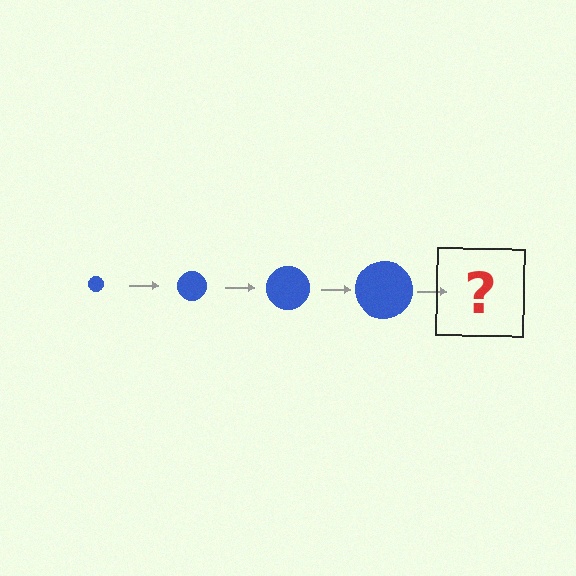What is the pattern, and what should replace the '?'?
The pattern is that the circle gets progressively larger each step. The '?' should be a blue circle, larger than the previous one.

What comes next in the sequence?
The next element should be a blue circle, larger than the previous one.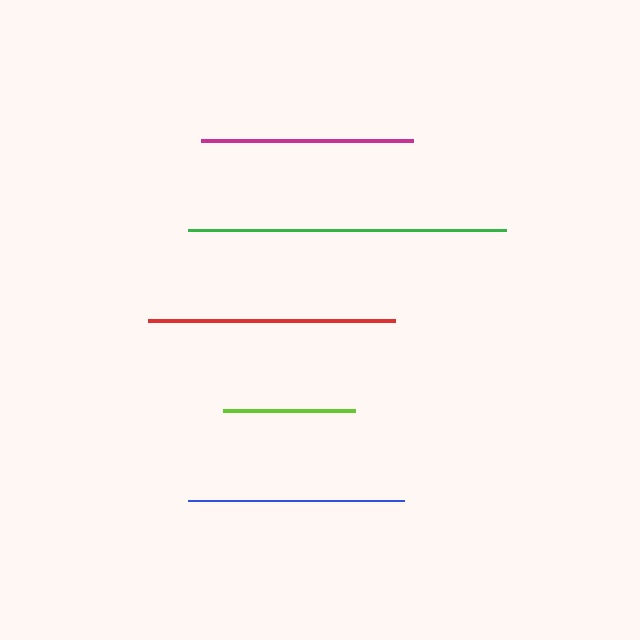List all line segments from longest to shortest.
From longest to shortest: green, red, blue, magenta, lime.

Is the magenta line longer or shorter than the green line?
The green line is longer than the magenta line.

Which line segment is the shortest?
The lime line is the shortest at approximately 133 pixels.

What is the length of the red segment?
The red segment is approximately 247 pixels long.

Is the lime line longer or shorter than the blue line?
The blue line is longer than the lime line.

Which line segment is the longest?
The green line is the longest at approximately 319 pixels.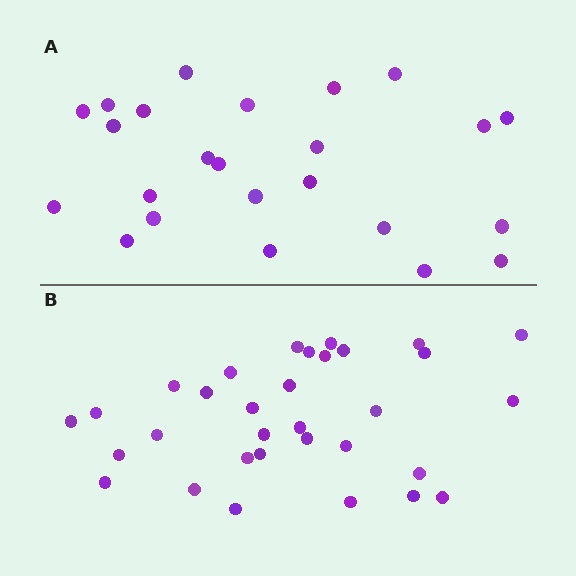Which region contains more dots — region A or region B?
Region B (the bottom region) has more dots.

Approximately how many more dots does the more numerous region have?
Region B has roughly 8 or so more dots than region A.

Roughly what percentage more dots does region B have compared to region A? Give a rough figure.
About 35% more.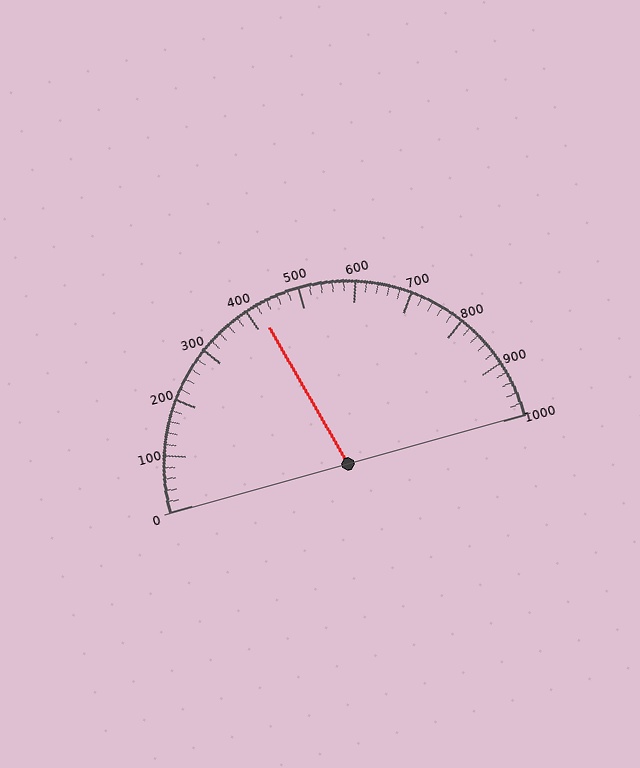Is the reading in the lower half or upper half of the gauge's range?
The reading is in the lower half of the range (0 to 1000).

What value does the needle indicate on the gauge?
The needle indicates approximately 420.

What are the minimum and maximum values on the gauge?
The gauge ranges from 0 to 1000.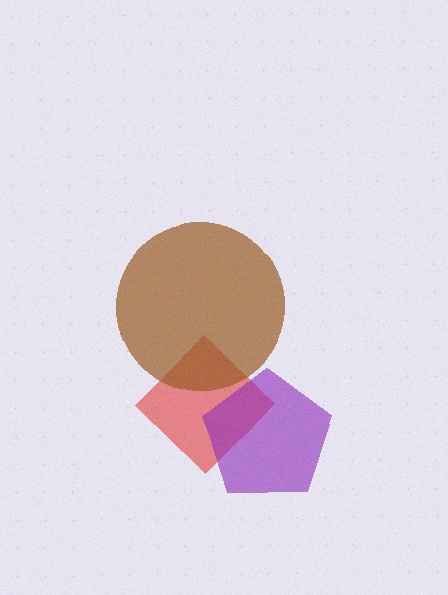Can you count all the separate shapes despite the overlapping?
Yes, there are 3 separate shapes.